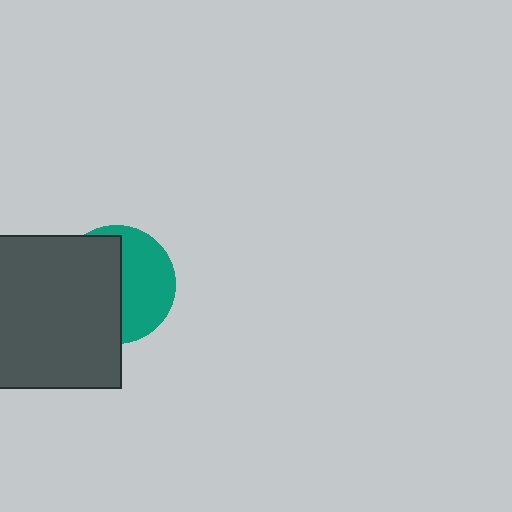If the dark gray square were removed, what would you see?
You would see the complete teal circle.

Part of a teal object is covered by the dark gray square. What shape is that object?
It is a circle.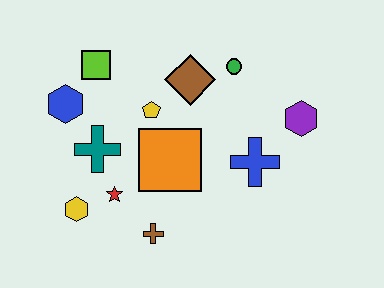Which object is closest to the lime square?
The blue hexagon is closest to the lime square.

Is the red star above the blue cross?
No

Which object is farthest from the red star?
The purple hexagon is farthest from the red star.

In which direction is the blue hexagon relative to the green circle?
The blue hexagon is to the left of the green circle.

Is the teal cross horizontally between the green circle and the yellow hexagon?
Yes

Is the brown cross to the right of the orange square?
No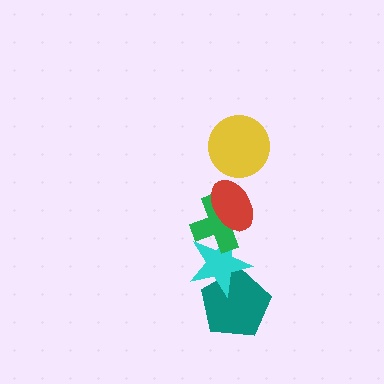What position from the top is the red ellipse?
The red ellipse is 2nd from the top.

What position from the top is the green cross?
The green cross is 3rd from the top.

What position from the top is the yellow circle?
The yellow circle is 1st from the top.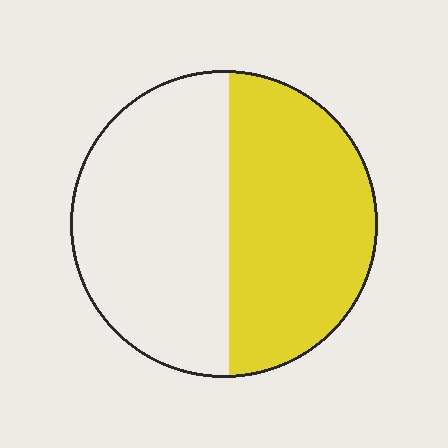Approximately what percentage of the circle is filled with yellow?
Approximately 50%.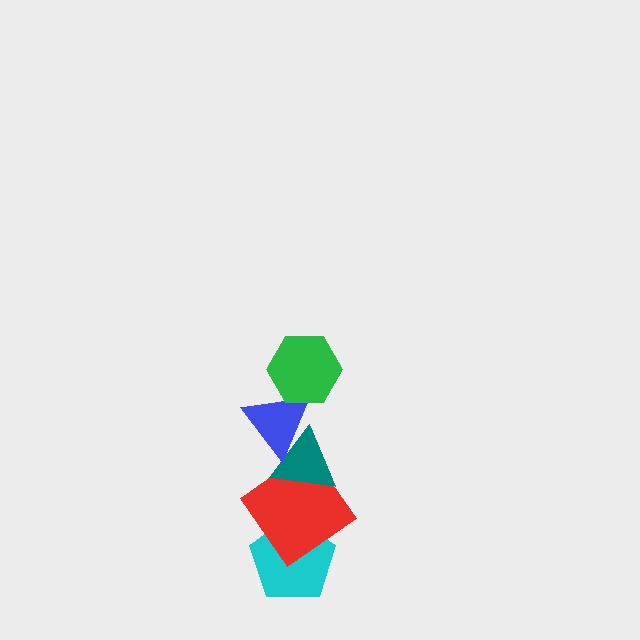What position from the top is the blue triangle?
The blue triangle is 2nd from the top.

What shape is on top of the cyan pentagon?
The red diamond is on top of the cyan pentagon.